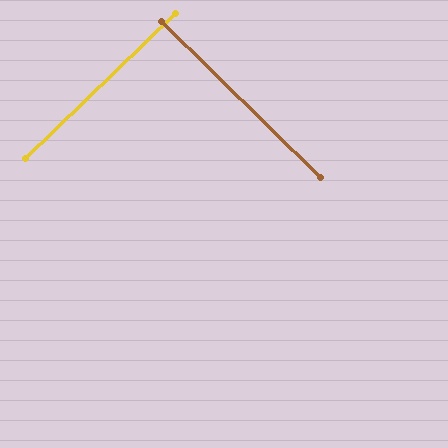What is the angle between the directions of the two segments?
Approximately 89 degrees.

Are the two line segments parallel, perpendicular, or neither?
Perpendicular — they meet at approximately 89°.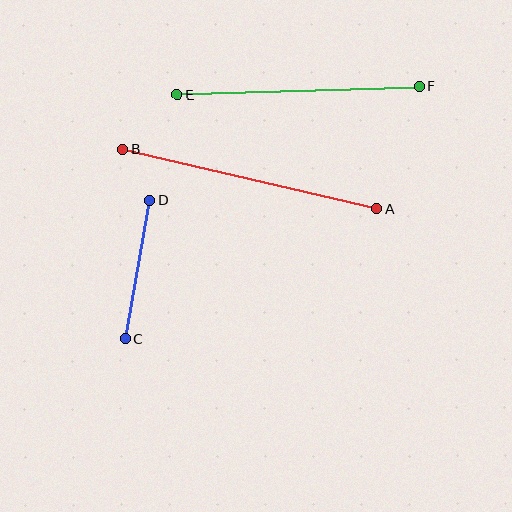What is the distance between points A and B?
The distance is approximately 261 pixels.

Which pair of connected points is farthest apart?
Points A and B are farthest apart.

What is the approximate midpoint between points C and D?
The midpoint is at approximately (138, 270) pixels.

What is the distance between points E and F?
The distance is approximately 243 pixels.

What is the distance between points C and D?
The distance is approximately 141 pixels.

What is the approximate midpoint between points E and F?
The midpoint is at approximately (299, 91) pixels.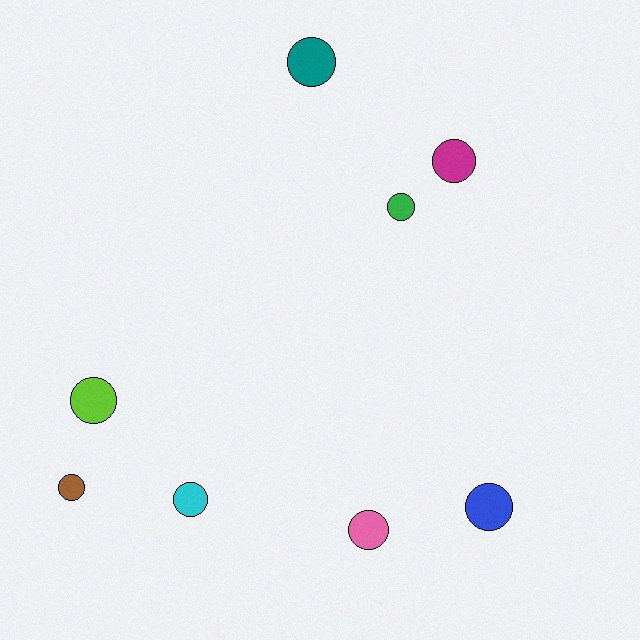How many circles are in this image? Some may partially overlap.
There are 8 circles.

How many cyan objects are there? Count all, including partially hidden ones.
There is 1 cyan object.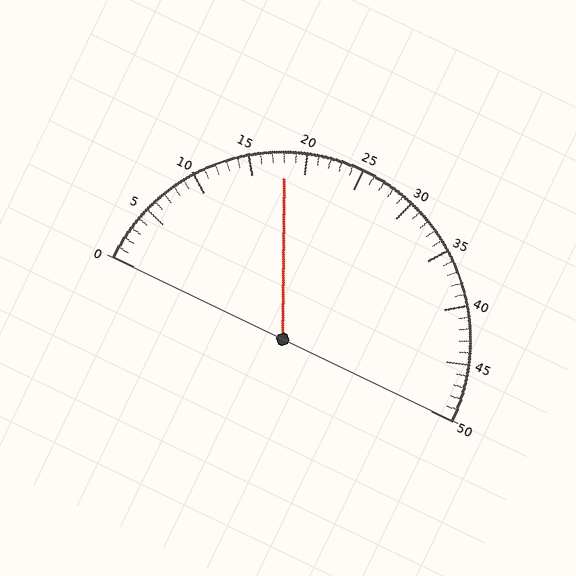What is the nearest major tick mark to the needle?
The nearest major tick mark is 20.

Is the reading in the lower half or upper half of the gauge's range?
The reading is in the lower half of the range (0 to 50).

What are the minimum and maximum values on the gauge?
The gauge ranges from 0 to 50.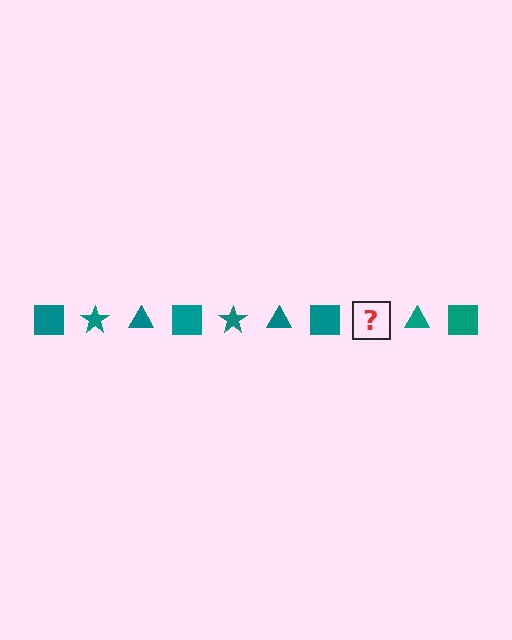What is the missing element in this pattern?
The missing element is a teal star.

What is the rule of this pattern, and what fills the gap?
The rule is that the pattern cycles through square, star, triangle shapes in teal. The gap should be filled with a teal star.